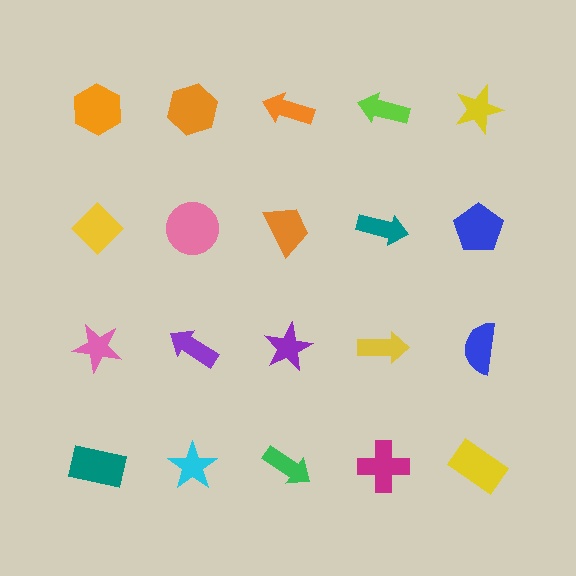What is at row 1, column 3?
An orange arrow.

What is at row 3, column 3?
A purple star.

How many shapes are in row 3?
5 shapes.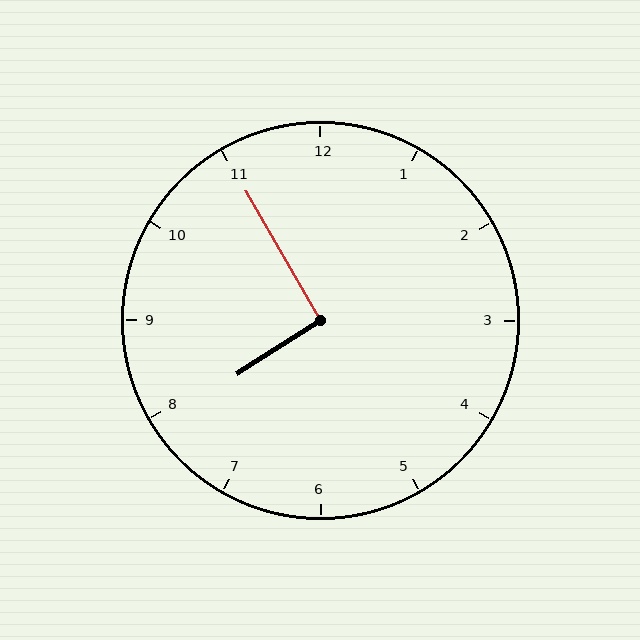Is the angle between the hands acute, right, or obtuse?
It is right.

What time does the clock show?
7:55.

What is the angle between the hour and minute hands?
Approximately 92 degrees.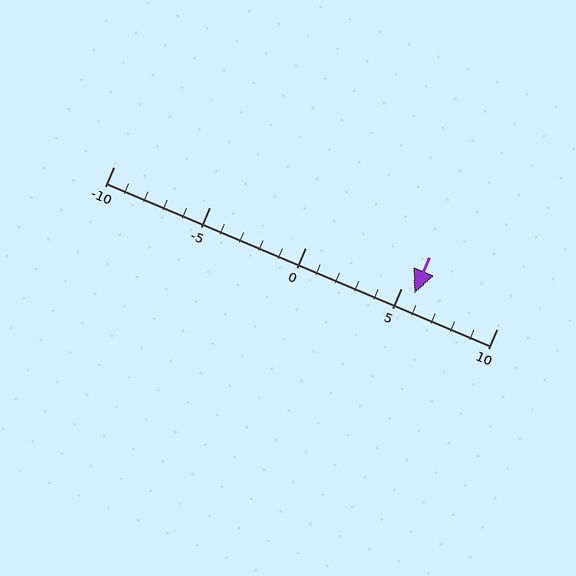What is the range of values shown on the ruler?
The ruler shows values from -10 to 10.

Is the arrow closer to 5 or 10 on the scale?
The arrow is closer to 5.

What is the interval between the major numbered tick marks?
The major tick marks are spaced 5 units apart.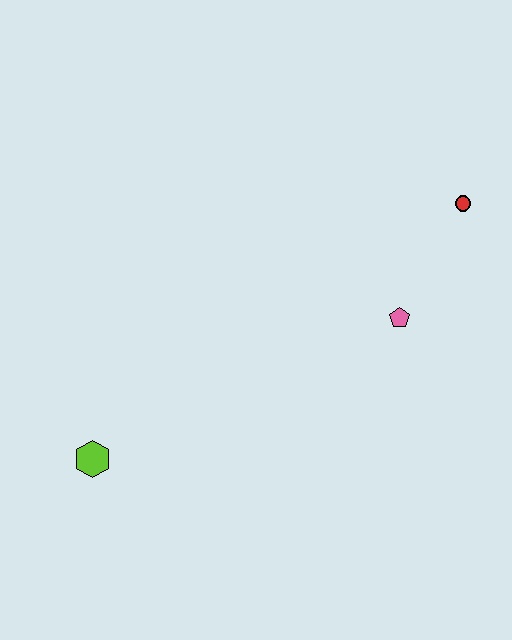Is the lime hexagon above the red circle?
No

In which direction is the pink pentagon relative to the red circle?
The pink pentagon is below the red circle.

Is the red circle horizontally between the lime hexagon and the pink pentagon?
No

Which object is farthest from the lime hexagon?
The red circle is farthest from the lime hexagon.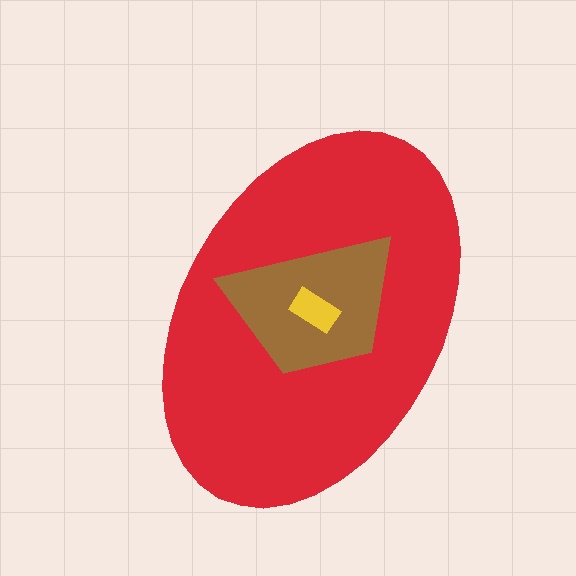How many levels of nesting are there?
3.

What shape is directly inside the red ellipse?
The brown trapezoid.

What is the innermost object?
The yellow rectangle.